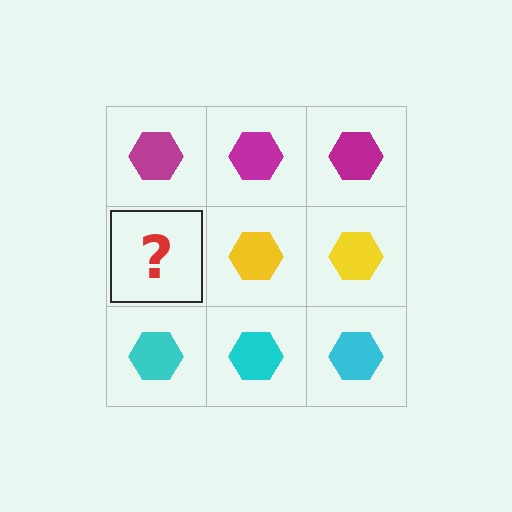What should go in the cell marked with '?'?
The missing cell should contain a yellow hexagon.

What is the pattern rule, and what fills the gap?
The rule is that each row has a consistent color. The gap should be filled with a yellow hexagon.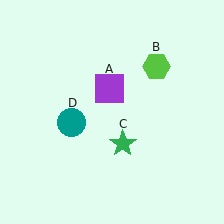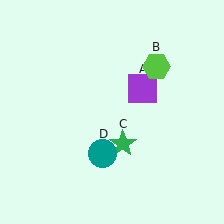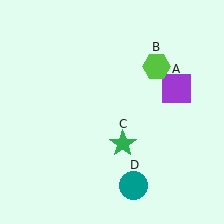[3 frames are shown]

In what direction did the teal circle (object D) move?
The teal circle (object D) moved down and to the right.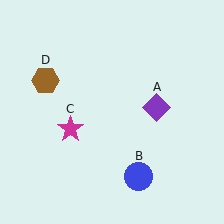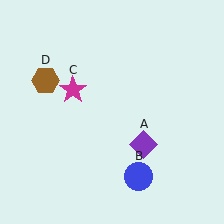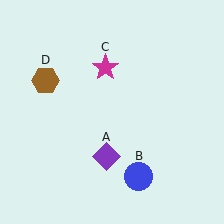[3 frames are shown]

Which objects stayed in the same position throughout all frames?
Blue circle (object B) and brown hexagon (object D) remained stationary.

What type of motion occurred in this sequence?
The purple diamond (object A), magenta star (object C) rotated clockwise around the center of the scene.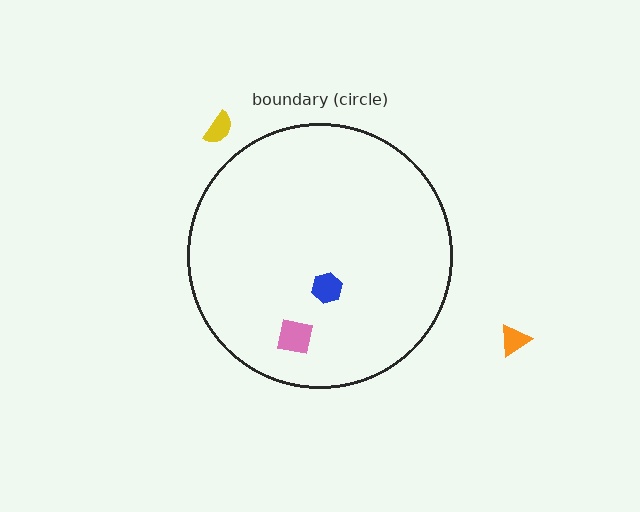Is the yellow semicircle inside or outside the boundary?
Outside.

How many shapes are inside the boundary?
2 inside, 2 outside.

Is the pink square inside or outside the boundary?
Inside.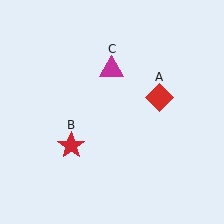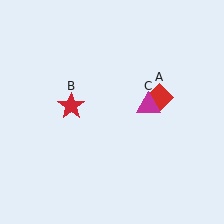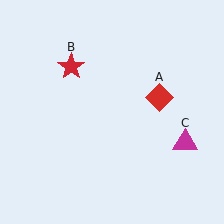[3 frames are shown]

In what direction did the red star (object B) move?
The red star (object B) moved up.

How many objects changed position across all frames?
2 objects changed position: red star (object B), magenta triangle (object C).